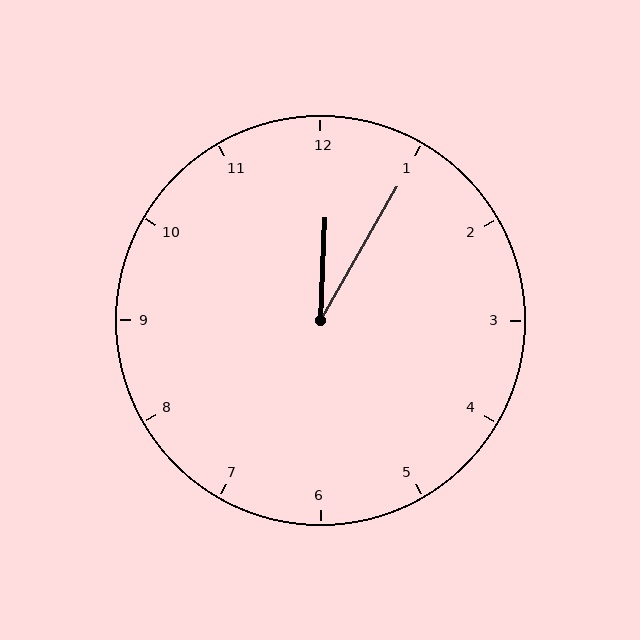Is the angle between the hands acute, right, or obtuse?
It is acute.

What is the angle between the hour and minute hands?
Approximately 28 degrees.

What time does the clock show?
12:05.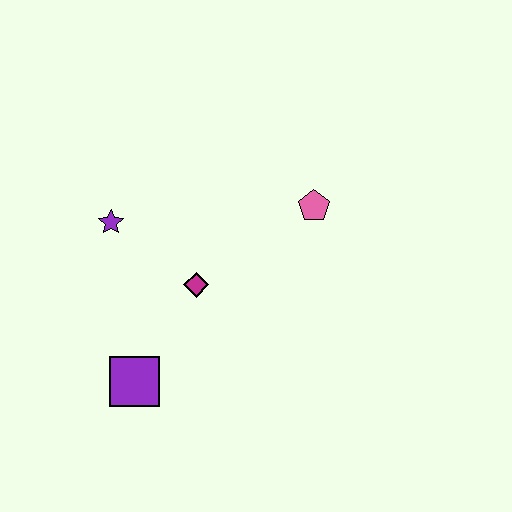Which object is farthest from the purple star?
The pink pentagon is farthest from the purple star.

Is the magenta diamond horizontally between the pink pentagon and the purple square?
Yes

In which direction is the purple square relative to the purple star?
The purple square is below the purple star.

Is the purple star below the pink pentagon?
Yes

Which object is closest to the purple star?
The magenta diamond is closest to the purple star.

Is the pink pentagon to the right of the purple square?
Yes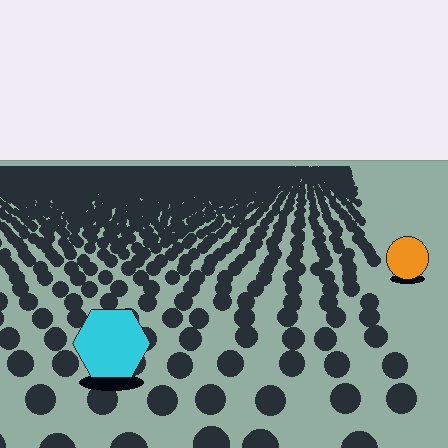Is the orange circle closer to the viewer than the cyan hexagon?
No. The cyan hexagon is closer — you can tell from the texture gradient: the ground texture is coarser near it.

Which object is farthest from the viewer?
The orange circle is farthest from the viewer. It appears smaller and the ground texture around it is denser.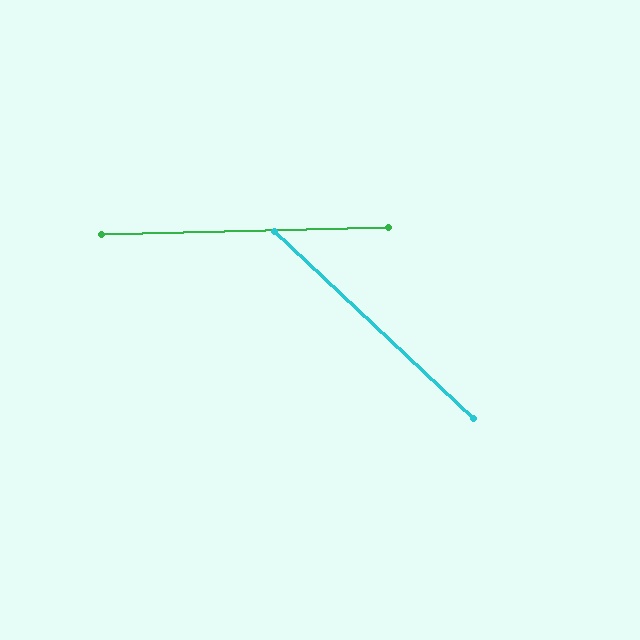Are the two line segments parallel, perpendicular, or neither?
Neither parallel nor perpendicular — they differ by about 44°.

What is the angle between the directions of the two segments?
Approximately 44 degrees.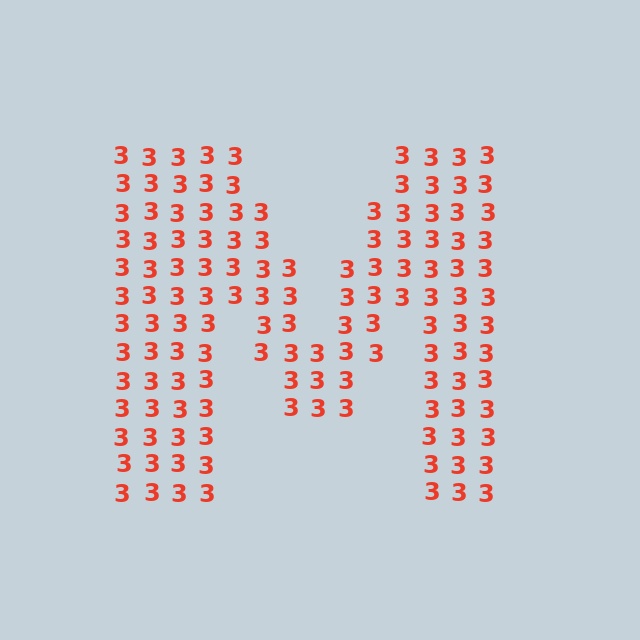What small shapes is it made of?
It is made of small digit 3's.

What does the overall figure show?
The overall figure shows the letter M.